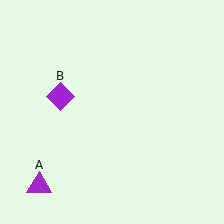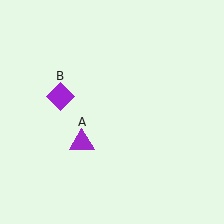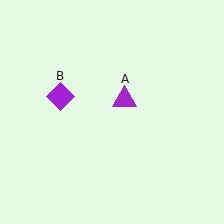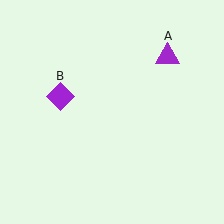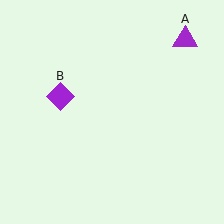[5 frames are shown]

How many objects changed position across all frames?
1 object changed position: purple triangle (object A).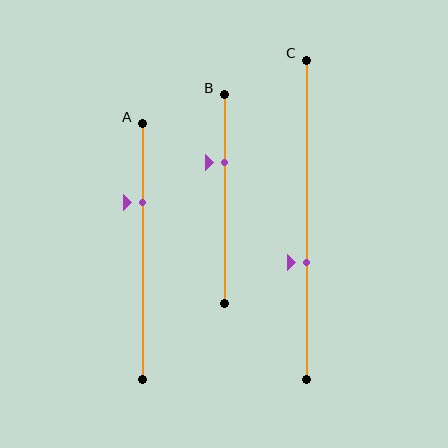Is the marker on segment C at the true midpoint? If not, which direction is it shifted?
No, the marker on segment C is shifted downward by about 13% of the segment length.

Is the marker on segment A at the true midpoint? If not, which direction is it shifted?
No, the marker on segment A is shifted upward by about 19% of the segment length.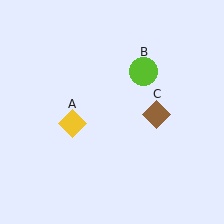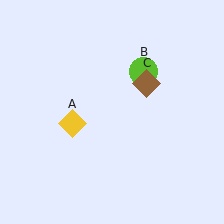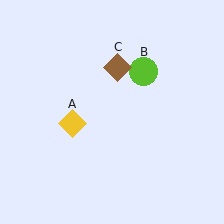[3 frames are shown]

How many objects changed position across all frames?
1 object changed position: brown diamond (object C).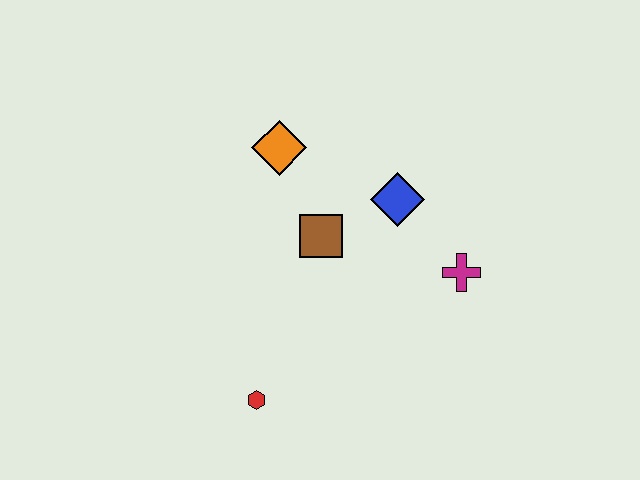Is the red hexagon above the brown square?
No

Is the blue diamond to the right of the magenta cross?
No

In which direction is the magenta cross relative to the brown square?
The magenta cross is to the right of the brown square.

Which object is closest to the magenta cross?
The blue diamond is closest to the magenta cross.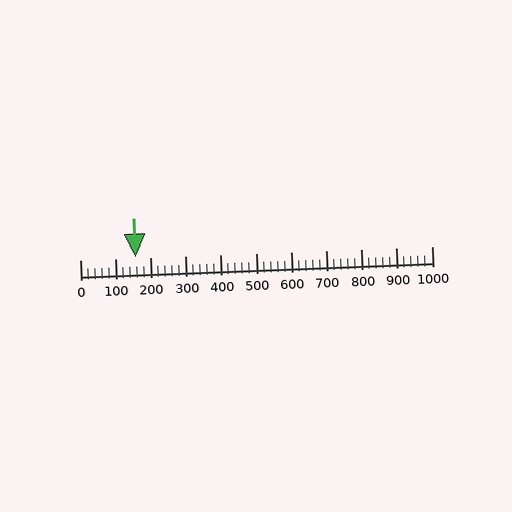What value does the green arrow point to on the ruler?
The green arrow points to approximately 158.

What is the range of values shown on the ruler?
The ruler shows values from 0 to 1000.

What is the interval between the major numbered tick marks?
The major tick marks are spaced 100 units apart.